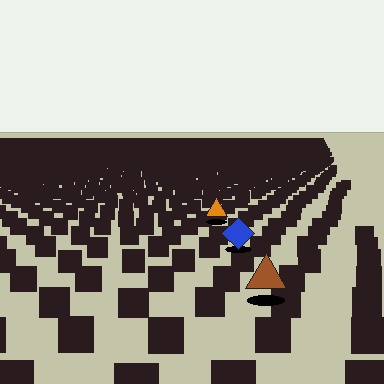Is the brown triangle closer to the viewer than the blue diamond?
Yes. The brown triangle is closer — you can tell from the texture gradient: the ground texture is coarser near it.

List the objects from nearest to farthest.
From nearest to farthest: the brown triangle, the blue diamond, the orange triangle.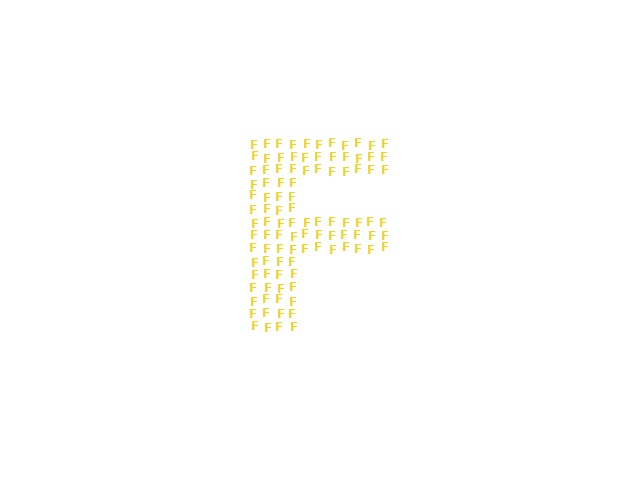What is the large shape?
The large shape is the letter F.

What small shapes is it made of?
It is made of small letter F's.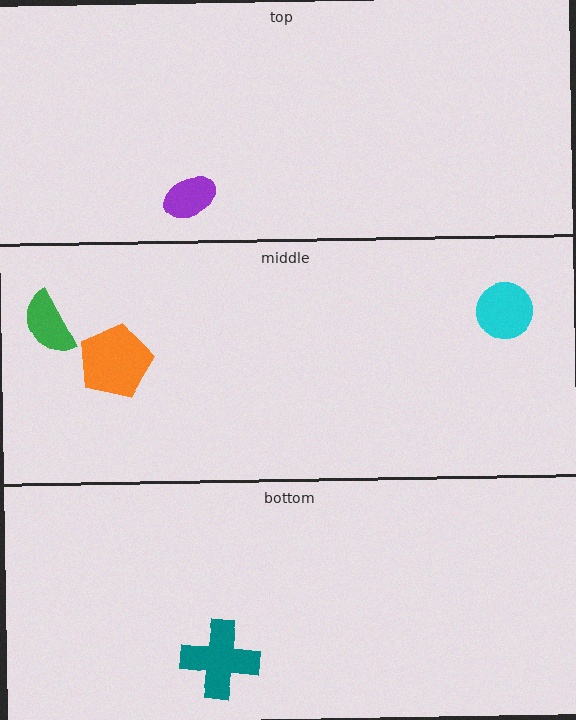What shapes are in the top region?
The purple ellipse.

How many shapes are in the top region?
1.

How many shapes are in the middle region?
3.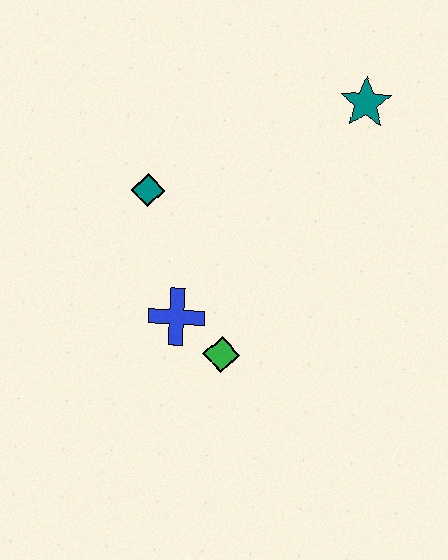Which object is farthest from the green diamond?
The teal star is farthest from the green diamond.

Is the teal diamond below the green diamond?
No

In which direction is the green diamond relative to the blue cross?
The green diamond is to the right of the blue cross.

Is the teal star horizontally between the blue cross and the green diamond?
No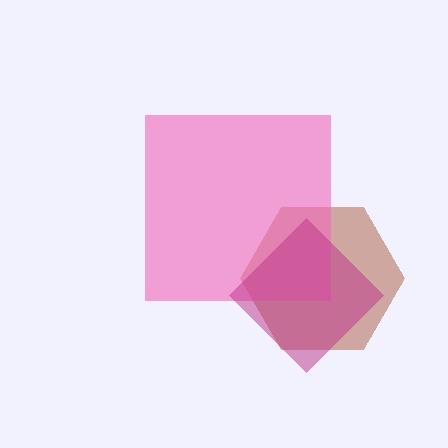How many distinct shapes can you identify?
There are 3 distinct shapes: a brown hexagon, a pink square, a magenta diamond.